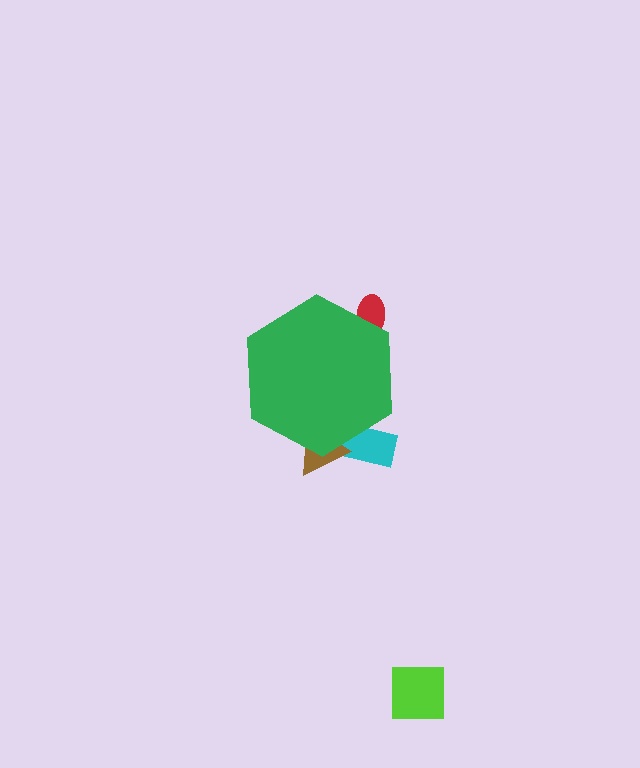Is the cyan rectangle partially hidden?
Yes, the cyan rectangle is partially hidden behind the green hexagon.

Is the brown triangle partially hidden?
Yes, the brown triangle is partially hidden behind the green hexagon.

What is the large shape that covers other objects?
A green hexagon.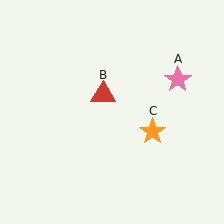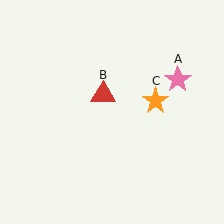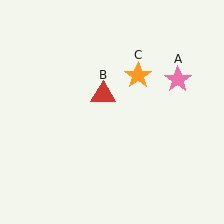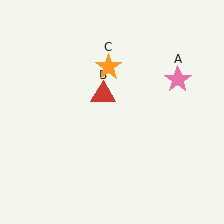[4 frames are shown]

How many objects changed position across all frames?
1 object changed position: orange star (object C).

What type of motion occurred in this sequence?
The orange star (object C) rotated counterclockwise around the center of the scene.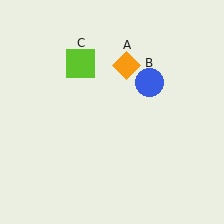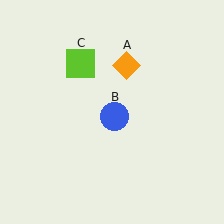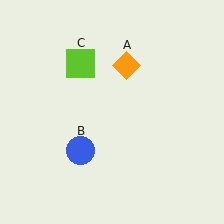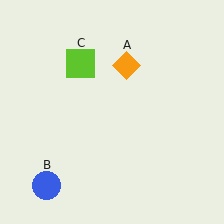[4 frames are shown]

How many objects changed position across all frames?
1 object changed position: blue circle (object B).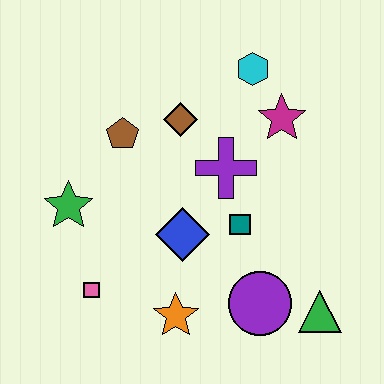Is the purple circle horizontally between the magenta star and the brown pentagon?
Yes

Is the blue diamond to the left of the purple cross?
Yes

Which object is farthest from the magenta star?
The pink square is farthest from the magenta star.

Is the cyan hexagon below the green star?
No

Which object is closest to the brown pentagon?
The brown diamond is closest to the brown pentagon.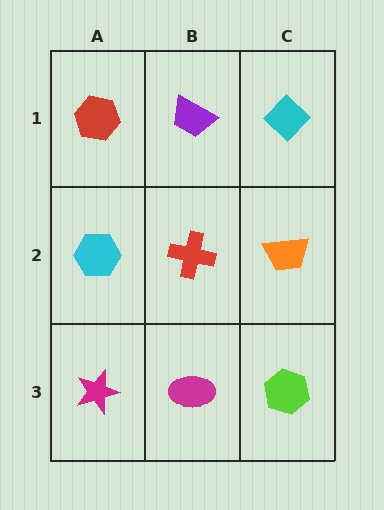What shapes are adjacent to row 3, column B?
A red cross (row 2, column B), a magenta star (row 3, column A), a lime hexagon (row 3, column C).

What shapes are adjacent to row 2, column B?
A purple trapezoid (row 1, column B), a magenta ellipse (row 3, column B), a cyan hexagon (row 2, column A), an orange trapezoid (row 2, column C).